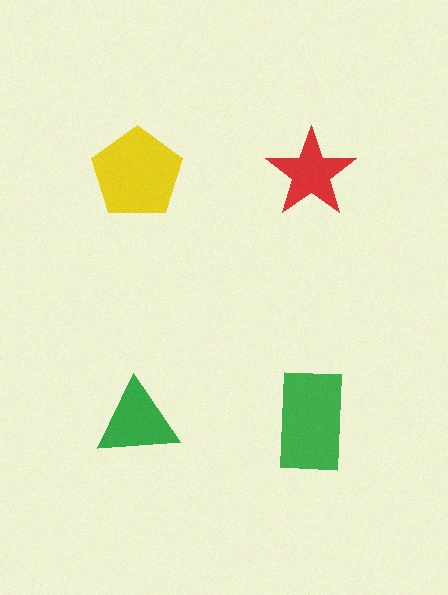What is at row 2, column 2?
A green rectangle.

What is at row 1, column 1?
A yellow pentagon.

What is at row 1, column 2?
A red star.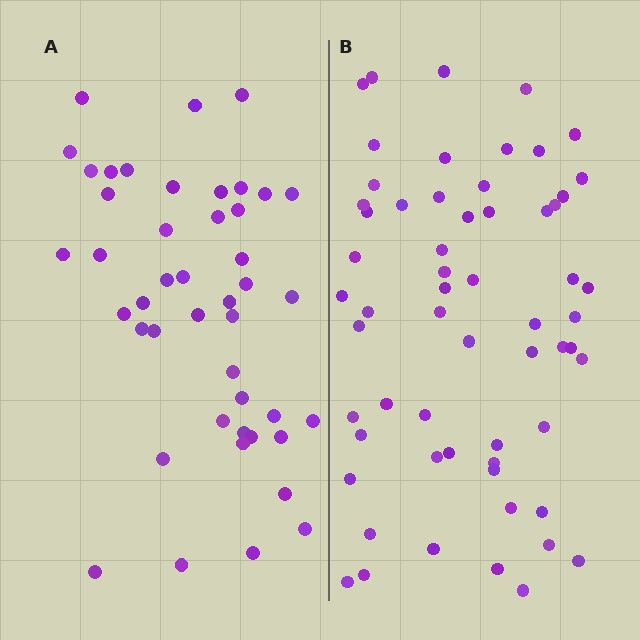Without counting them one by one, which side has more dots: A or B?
Region B (the right region) has more dots.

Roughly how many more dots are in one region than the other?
Region B has approximately 15 more dots than region A.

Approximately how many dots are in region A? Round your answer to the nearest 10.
About 40 dots. (The exact count is 45, which rounds to 40.)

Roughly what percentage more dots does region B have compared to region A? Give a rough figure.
About 35% more.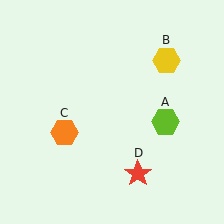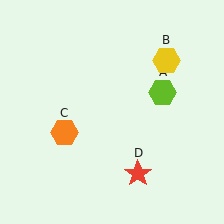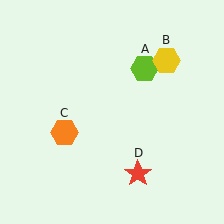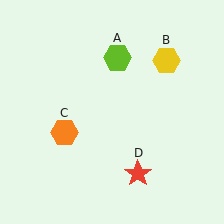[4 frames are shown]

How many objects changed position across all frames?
1 object changed position: lime hexagon (object A).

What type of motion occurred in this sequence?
The lime hexagon (object A) rotated counterclockwise around the center of the scene.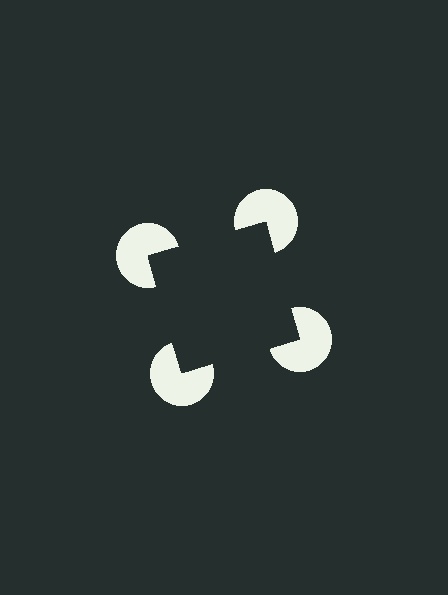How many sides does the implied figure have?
4 sides.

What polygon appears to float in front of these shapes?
An illusory square — its edges are inferred from the aligned wedge cuts in the pac-man discs, not physically drawn.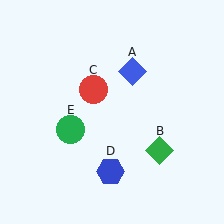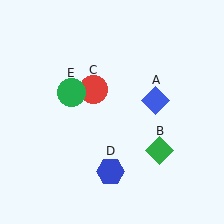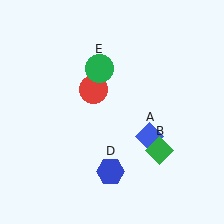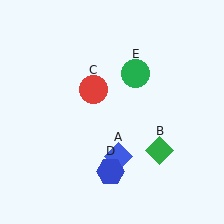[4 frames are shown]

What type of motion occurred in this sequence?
The blue diamond (object A), green circle (object E) rotated clockwise around the center of the scene.